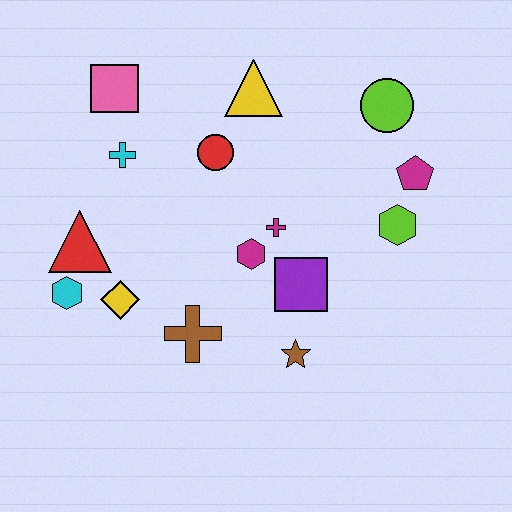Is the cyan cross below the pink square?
Yes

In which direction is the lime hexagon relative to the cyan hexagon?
The lime hexagon is to the right of the cyan hexagon.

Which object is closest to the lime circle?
The magenta pentagon is closest to the lime circle.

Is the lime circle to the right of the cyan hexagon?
Yes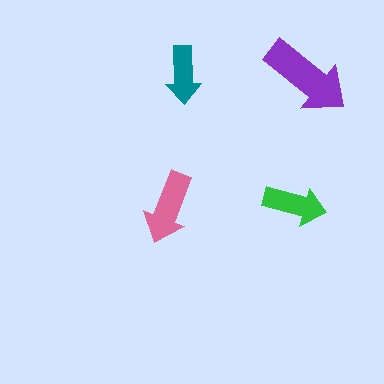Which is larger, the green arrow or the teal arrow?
The green one.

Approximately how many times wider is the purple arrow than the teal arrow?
About 1.5 times wider.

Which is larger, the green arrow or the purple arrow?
The purple one.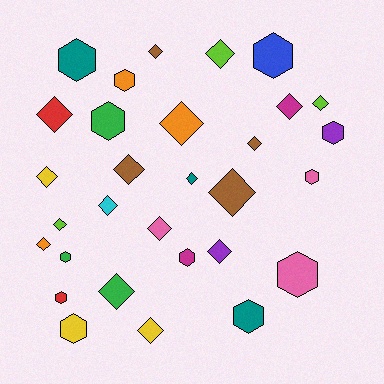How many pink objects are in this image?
There are 3 pink objects.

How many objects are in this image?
There are 30 objects.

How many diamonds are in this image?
There are 18 diamonds.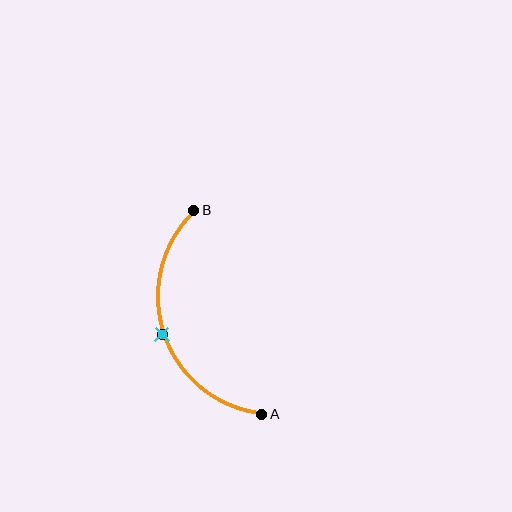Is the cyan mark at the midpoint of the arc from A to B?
Yes. The cyan mark lies on the arc at equal arc-length from both A and B — it is the arc midpoint.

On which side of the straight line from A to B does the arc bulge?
The arc bulges to the left of the straight line connecting A and B.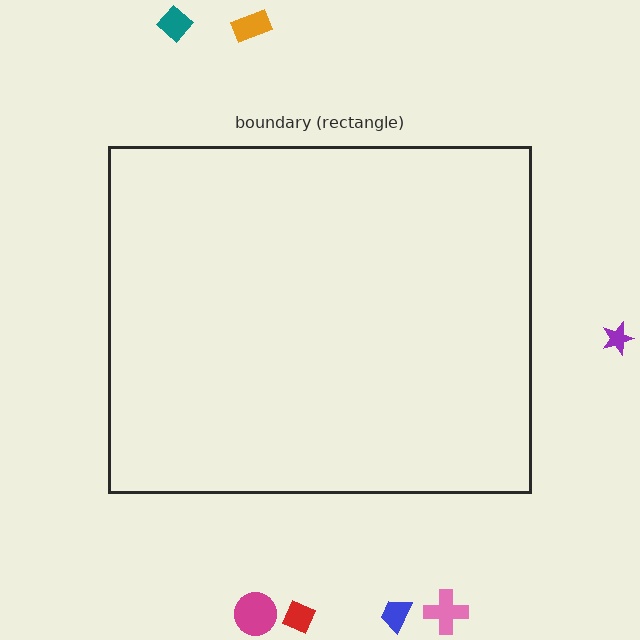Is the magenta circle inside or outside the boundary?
Outside.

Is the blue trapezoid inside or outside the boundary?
Outside.